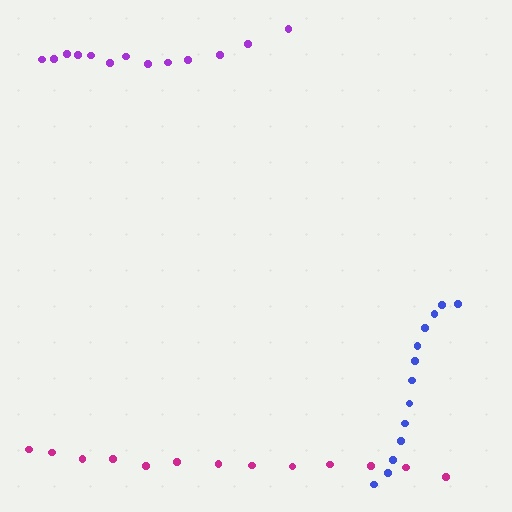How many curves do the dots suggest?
There are 3 distinct paths.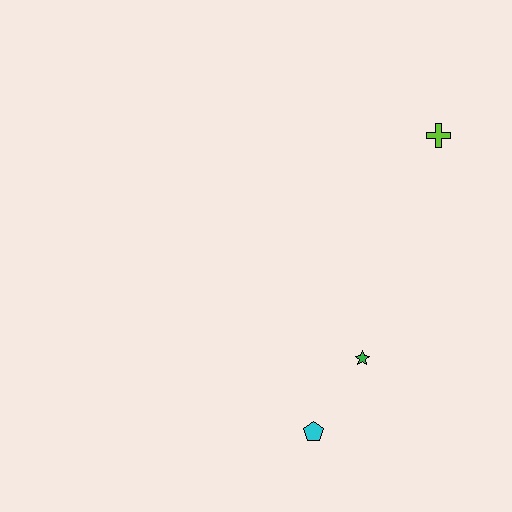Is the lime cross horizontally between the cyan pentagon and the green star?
No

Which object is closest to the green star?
The cyan pentagon is closest to the green star.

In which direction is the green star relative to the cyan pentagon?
The green star is above the cyan pentagon.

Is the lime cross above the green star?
Yes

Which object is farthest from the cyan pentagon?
The lime cross is farthest from the cyan pentagon.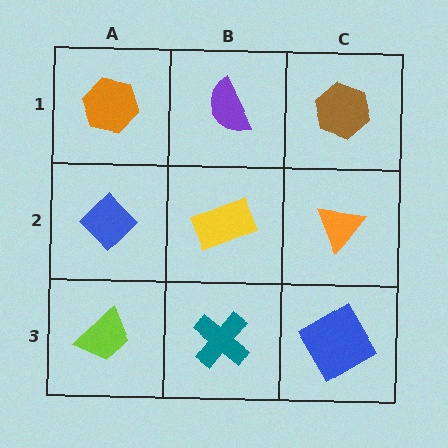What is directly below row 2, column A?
A lime trapezoid.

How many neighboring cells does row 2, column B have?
4.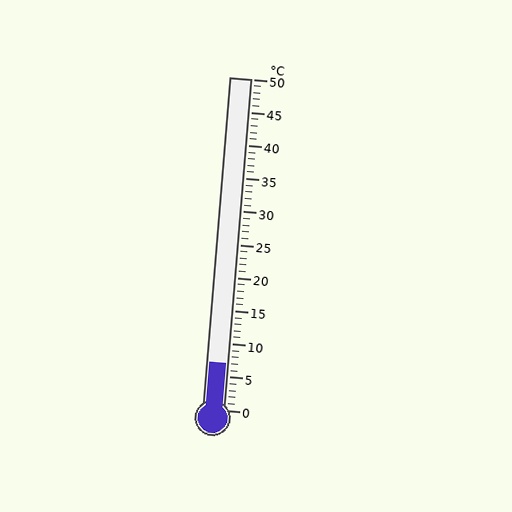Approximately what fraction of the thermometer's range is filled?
The thermometer is filled to approximately 15% of its range.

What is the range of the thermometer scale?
The thermometer scale ranges from 0°C to 50°C.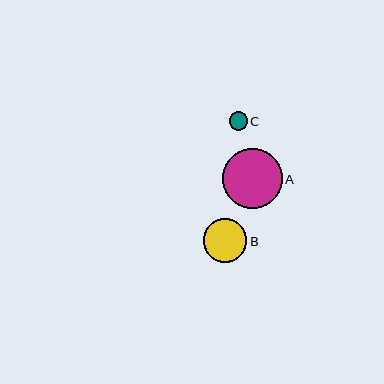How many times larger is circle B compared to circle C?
Circle B is approximately 2.4 times the size of circle C.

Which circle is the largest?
Circle A is the largest with a size of approximately 60 pixels.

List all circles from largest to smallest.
From largest to smallest: A, B, C.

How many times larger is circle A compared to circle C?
Circle A is approximately 3.3 times the size of circle C.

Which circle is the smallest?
Circle C is the smallest with a size of approximately 18 pixels.